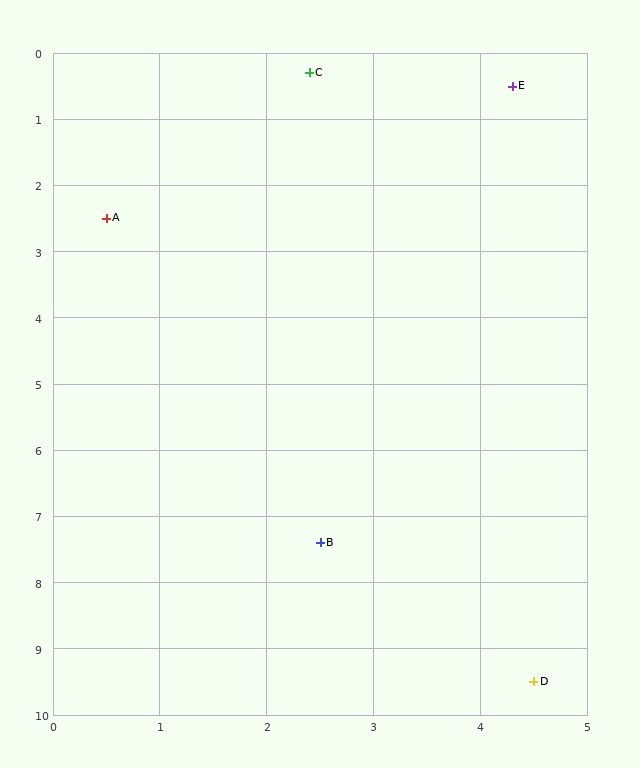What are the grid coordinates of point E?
Point E is at approximately (4.3, 0.5).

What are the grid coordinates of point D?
Point D is at approximately (4.5, 9.5).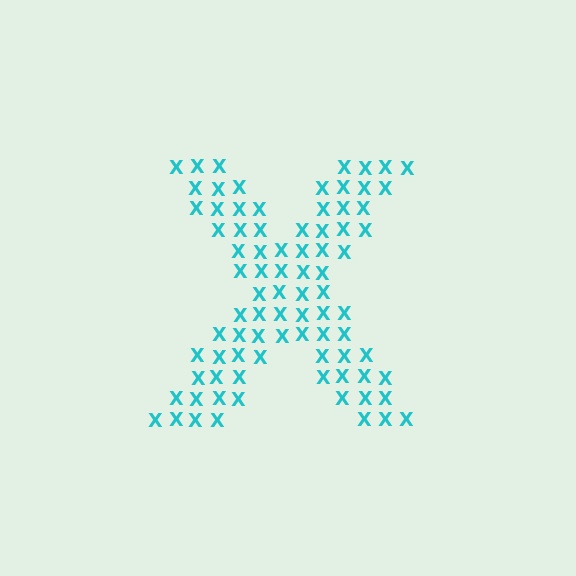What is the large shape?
The large shape is the letter X.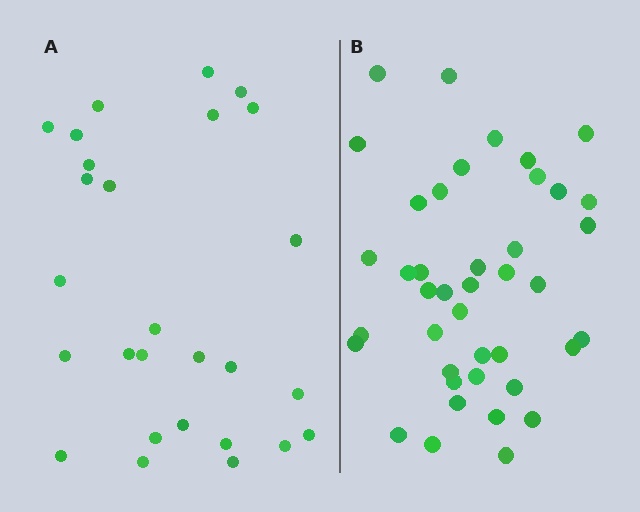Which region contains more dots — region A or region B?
Region B (the right region) has more dots.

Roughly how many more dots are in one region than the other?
Region B has approximately 15 more dots than region A.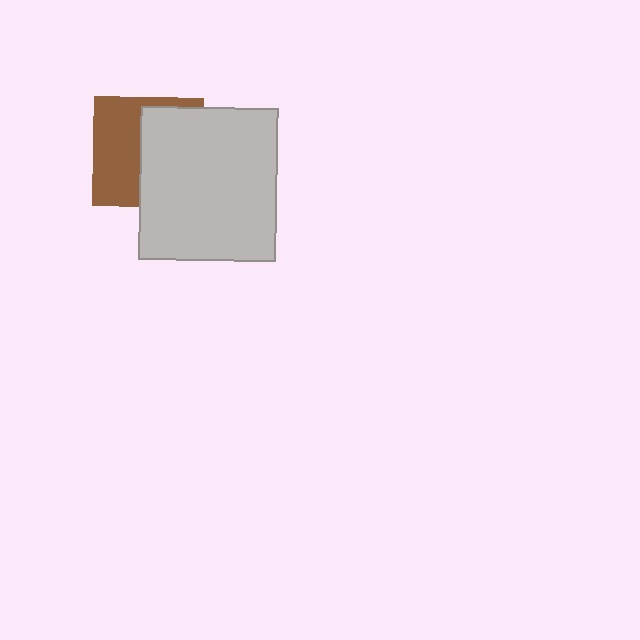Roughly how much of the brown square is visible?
About half of it is visible (roughly 49%).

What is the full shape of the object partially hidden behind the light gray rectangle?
The partially hidden object is a brown square.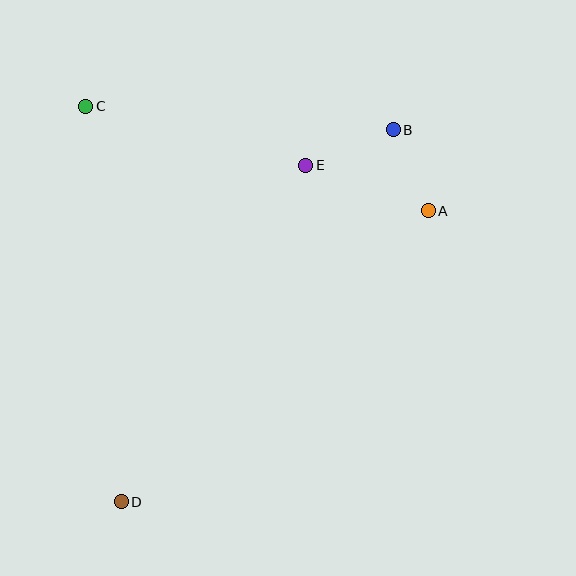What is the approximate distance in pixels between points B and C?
The distance between B and C is approximately 308 pixels.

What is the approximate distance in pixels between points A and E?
The distance between A and E is approximately 131 pixels.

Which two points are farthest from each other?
Points B and D are farthest from each other.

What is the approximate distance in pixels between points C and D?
The distance between C and D is approximately 397 pixels.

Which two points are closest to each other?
Points A and B are closest to each other.